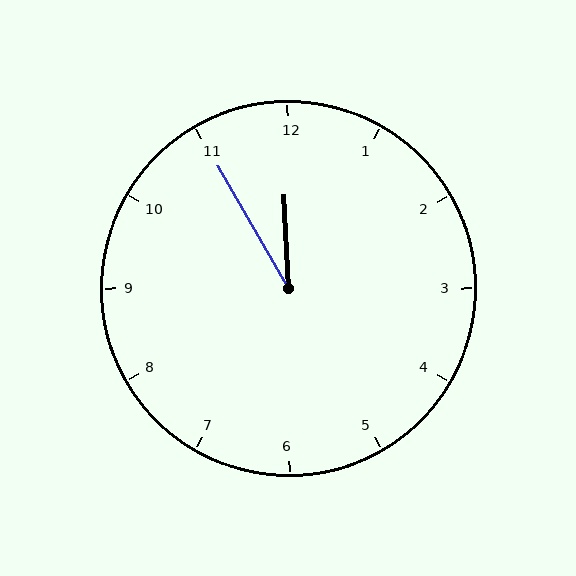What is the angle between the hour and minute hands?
Approximately 28 degrees.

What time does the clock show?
11:55.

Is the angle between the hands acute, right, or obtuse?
It is acute.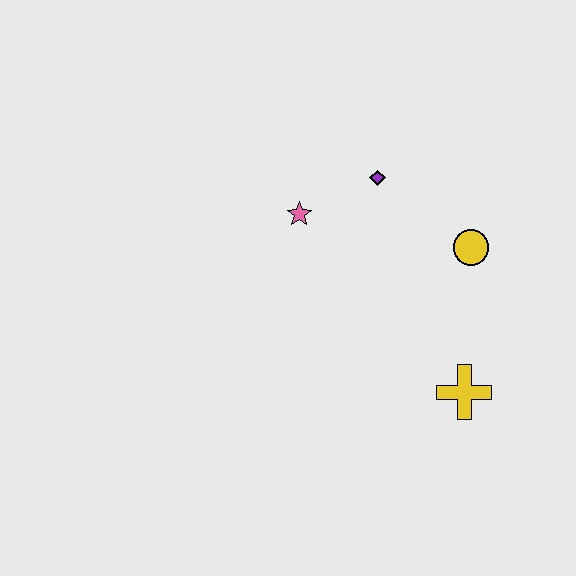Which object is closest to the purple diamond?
The pink star is closest to the purple diamond.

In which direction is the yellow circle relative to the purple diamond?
The yellow circle is to the right of the purple diamond.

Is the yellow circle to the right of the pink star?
Yes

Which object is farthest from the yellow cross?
The pink star is farthest from the yellow cross.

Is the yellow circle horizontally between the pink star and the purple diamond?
No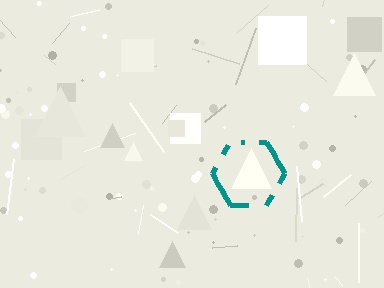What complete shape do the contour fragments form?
The contour fragments form a hexagon.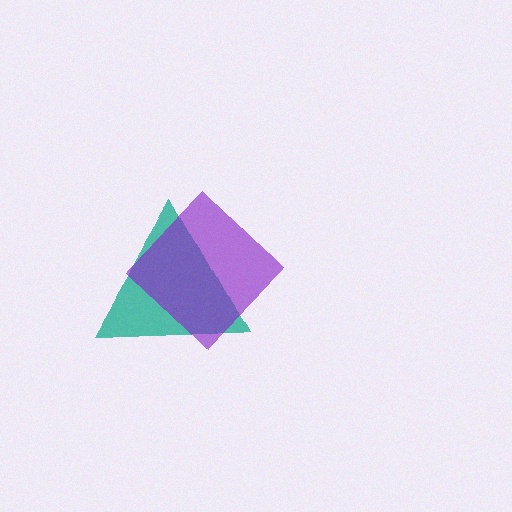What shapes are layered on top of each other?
The layered shapes are: a teal triangle, a purple diamond.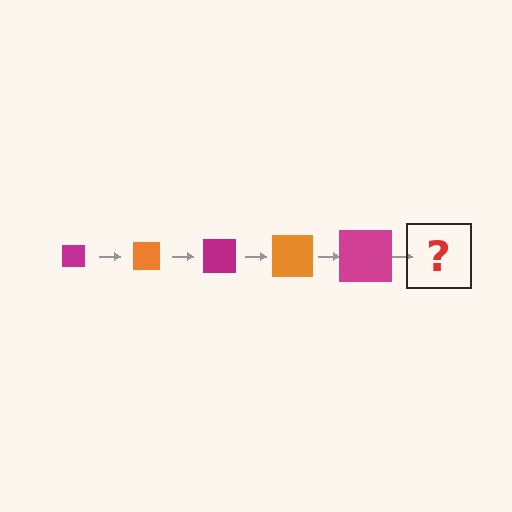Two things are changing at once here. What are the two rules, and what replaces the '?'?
The two rules are that the square grows larger each step and the color cycles through magenta and orange. The '?' should be an orange square, larger than the previous one.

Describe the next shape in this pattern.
It should be an orange square, larger than the previous one.